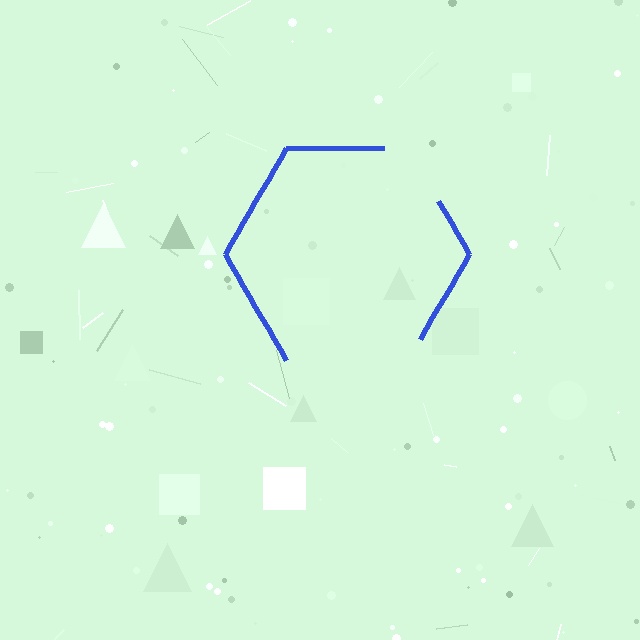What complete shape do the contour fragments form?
The contour fragments form a hexagon.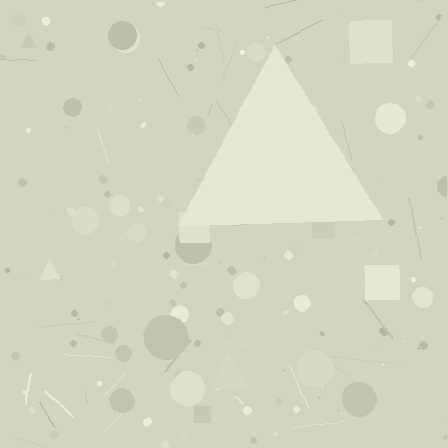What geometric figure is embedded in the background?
A triangle is embedded in the background.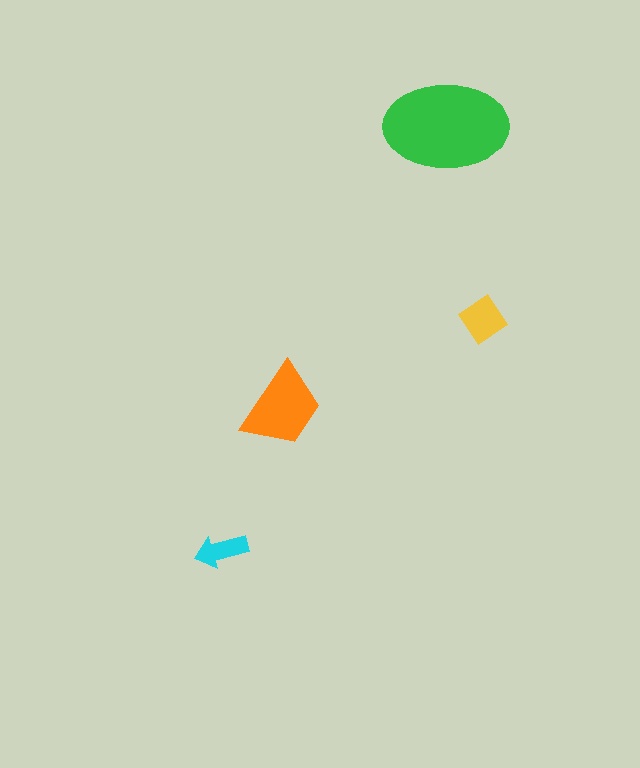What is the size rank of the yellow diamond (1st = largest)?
3rd.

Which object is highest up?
The green ellipse is topmost.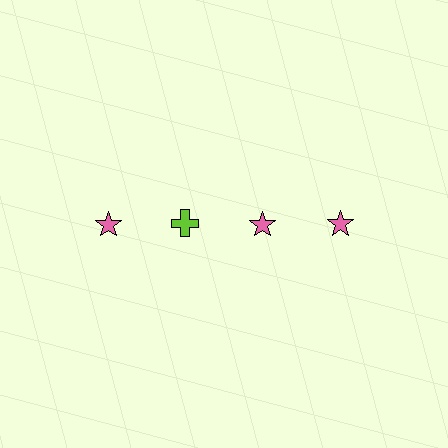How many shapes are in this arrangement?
There are 4 shapes arranged in a grid pattern.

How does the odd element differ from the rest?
It differs in both color (lime instead of pink) and shape (cross instead of star).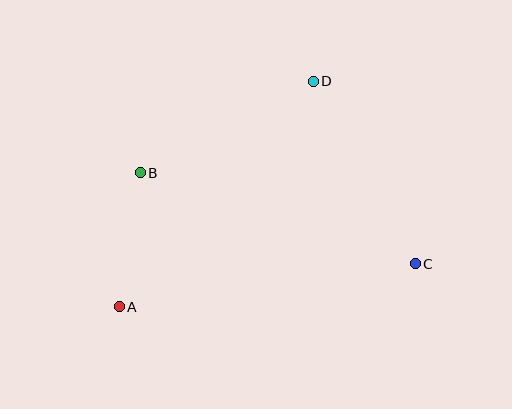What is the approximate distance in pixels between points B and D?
The distance between B and D is approximately 195 pixels.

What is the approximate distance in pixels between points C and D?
The distance between C and D is approximately 209 pixels.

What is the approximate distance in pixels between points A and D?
The distance between A and D is approximately 297 pixels.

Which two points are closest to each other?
Points A and B are closest to each other.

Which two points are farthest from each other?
Points A and C are farthest from each other.